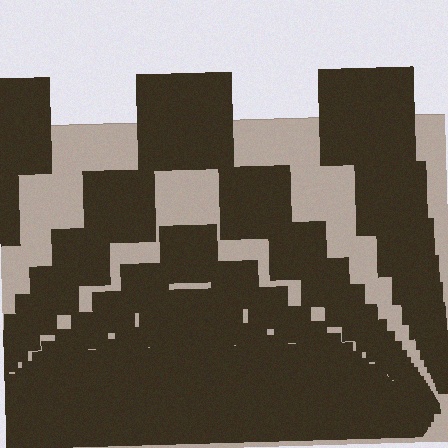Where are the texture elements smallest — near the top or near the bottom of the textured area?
Near the bottom.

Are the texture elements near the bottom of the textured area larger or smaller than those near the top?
Smaller. The gradient is inverted — elements near the bottom are smaller and denser.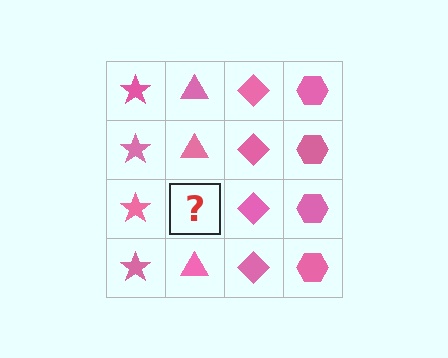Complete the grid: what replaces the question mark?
The question mark should be replaced with a pink triangle.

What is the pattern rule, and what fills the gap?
The rule is that each column has a consistent shape. The gap should be filled with a pink triangle.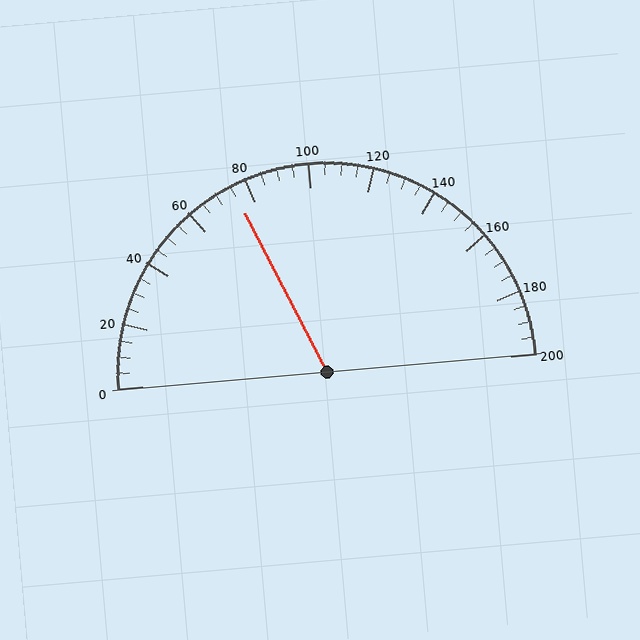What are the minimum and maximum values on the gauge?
The gauge ranges from 0 to 200.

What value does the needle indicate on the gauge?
The needle indicates approximately 75.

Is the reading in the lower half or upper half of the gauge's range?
The reading is in the lower half of the range (0 to 200).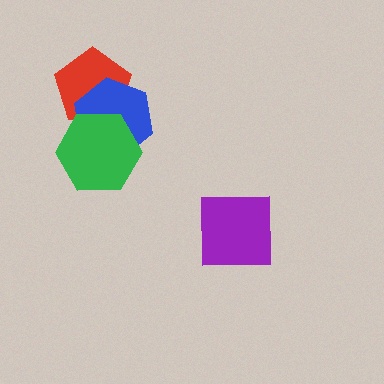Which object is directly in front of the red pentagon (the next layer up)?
The blue hexagon is directly in front of the red pentagon.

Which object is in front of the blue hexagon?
The green hexagon is in front of the blue hexagon.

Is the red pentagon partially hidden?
Yes, it is partially covered by another shape.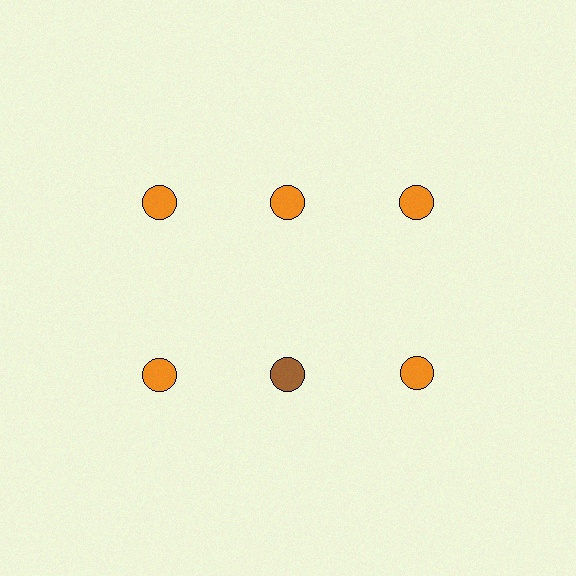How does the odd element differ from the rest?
It has a different color: brown instead of orange.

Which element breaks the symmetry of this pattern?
The brown circle in the second row, second from left column breaks the symmetry. All other shapes are orange circles.